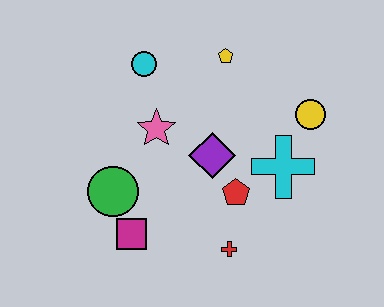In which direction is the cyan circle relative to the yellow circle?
The cyan circle is to the left of the yellow circle.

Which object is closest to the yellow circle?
The cyan cross is closest to the yellow circle.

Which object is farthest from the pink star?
The yellow circle is farthest from the pink star.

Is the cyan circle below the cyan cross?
No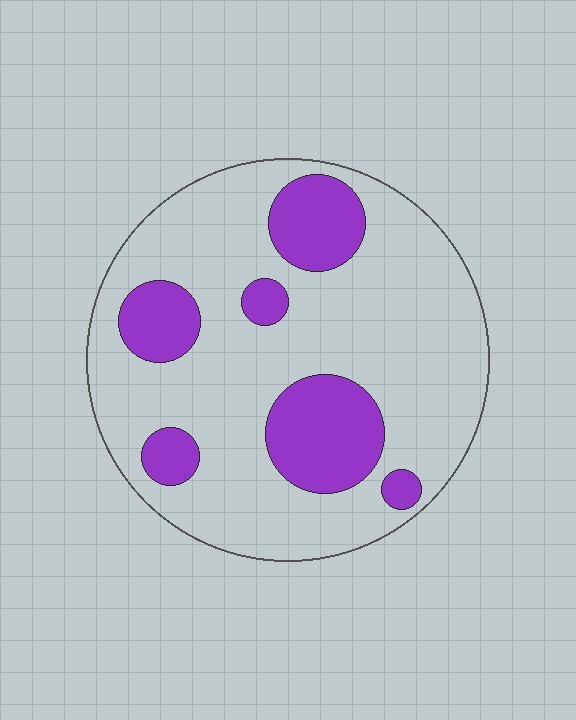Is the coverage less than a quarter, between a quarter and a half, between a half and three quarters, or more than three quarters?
Less than a quarter.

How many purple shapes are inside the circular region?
6.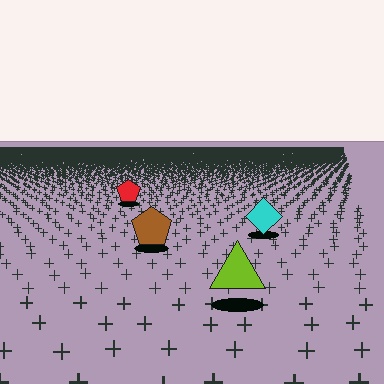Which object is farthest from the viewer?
The red pentagon is farthest from the viewer. It appears smaller and the ground texture around it is denser.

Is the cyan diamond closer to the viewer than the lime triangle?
No. The lime triangle is closer — you can tell from the texture gradient: the ground texture is coarser near it.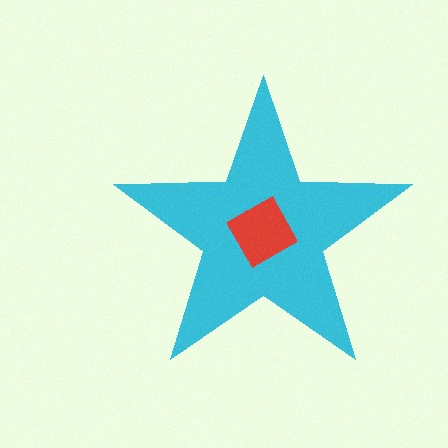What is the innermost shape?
The red diamond.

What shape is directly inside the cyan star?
The red diamond.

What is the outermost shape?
The cyan star.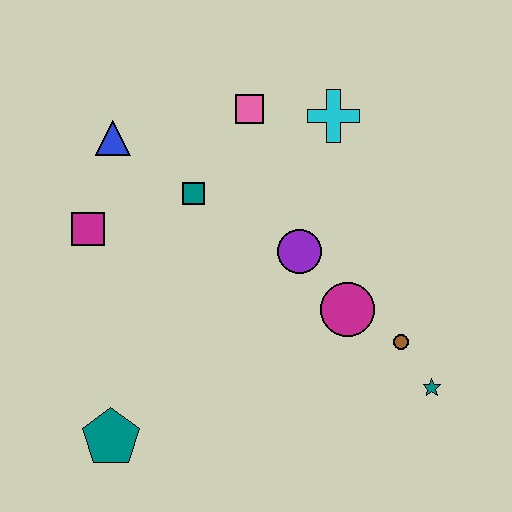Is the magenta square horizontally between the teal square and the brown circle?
No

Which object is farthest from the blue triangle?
The teal star is farthest from the blue triangle.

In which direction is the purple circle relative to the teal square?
The purple circle is to the right of the teal square.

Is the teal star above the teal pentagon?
Yes